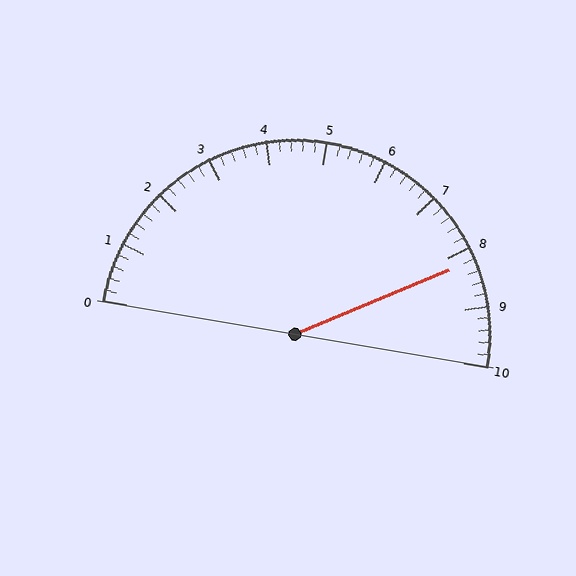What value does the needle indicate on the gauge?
The needle indicates approximately 8.2.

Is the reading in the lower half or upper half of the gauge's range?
The reading is in the upper half of the range (0 to 10).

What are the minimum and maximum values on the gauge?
The gauge ranges from 0 to 10.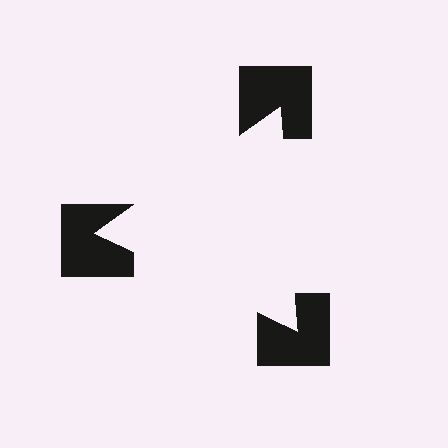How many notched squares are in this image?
There are 3 — one at each vertex of the illusory triangle.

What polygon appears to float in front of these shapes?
An illusory triangle — its edges are inferred from the aligned wedge cuts in the notched squares, not physically drawn.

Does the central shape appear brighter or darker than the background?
It typically appears slightly brighter than the background, even though no actual brightness change is drawn.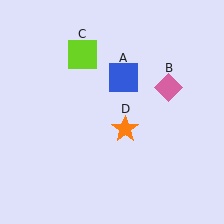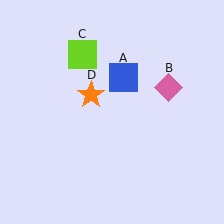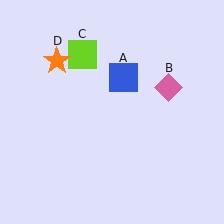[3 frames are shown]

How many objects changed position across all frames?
1 object changed position: orange star (object D).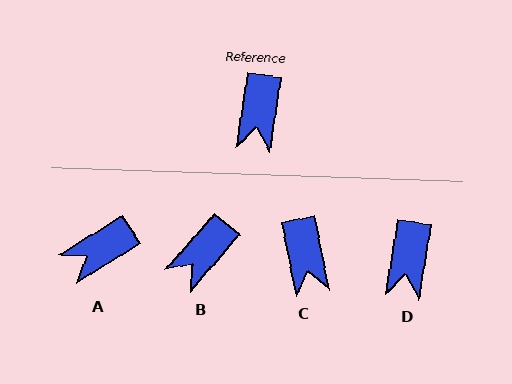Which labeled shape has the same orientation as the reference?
D.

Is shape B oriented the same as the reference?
No, it is off by about 33 degrees.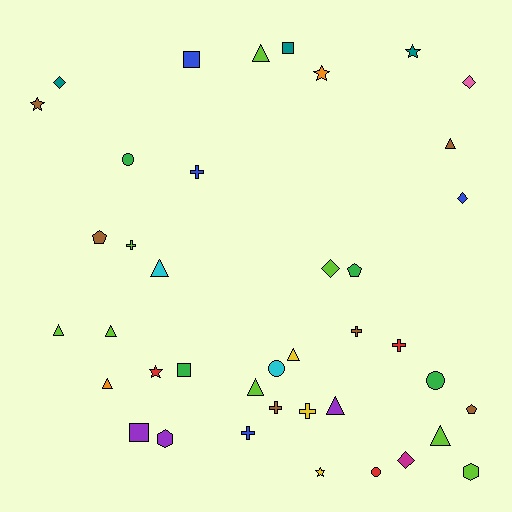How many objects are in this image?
There are 40 objects.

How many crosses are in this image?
There are 7 crosses.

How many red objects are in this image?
There are 3 red objects.